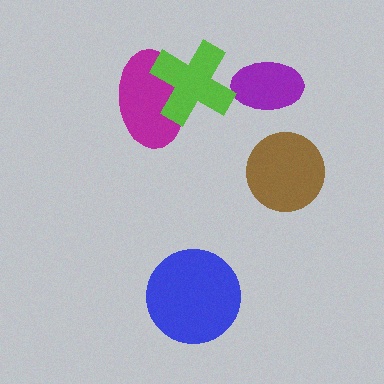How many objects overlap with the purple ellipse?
0 objects overlap with the purple ellipse.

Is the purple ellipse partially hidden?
No, no other shape covers it.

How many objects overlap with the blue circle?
0 objects overlap with the blue circle.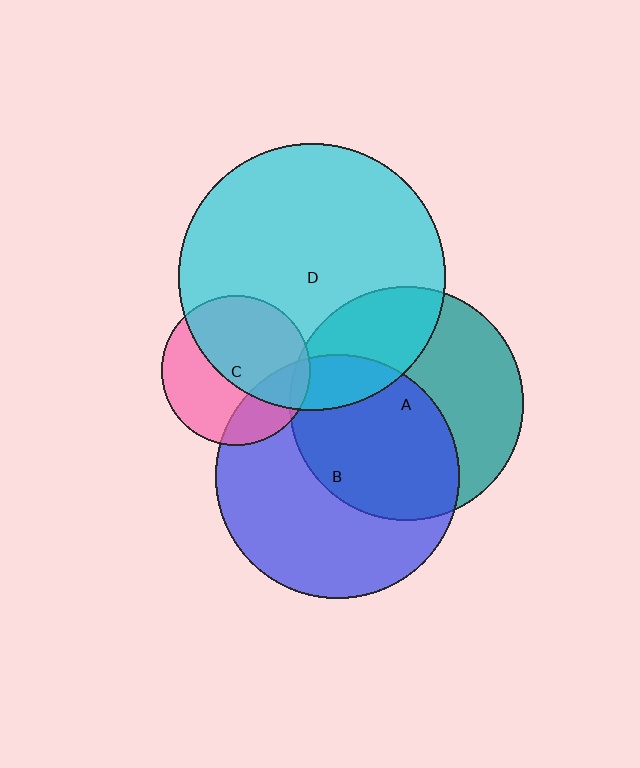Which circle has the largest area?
Circle D (cyan).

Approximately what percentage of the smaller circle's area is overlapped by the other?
Approximately 5%.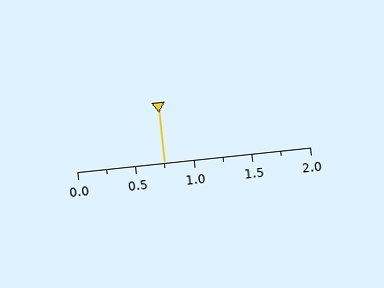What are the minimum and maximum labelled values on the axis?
The axis runs from 0.0 to 2.0.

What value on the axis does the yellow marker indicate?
The marker indicates approximately 0.75.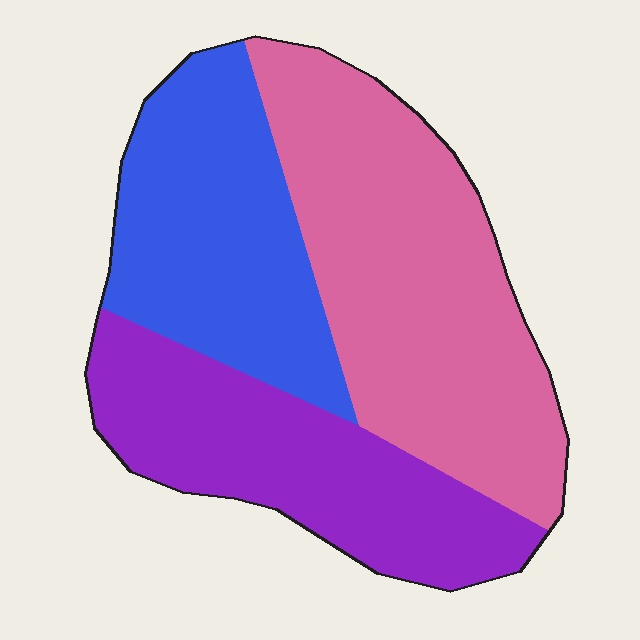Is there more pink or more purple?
Pink.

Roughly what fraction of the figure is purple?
Purple covers 29% of the figure.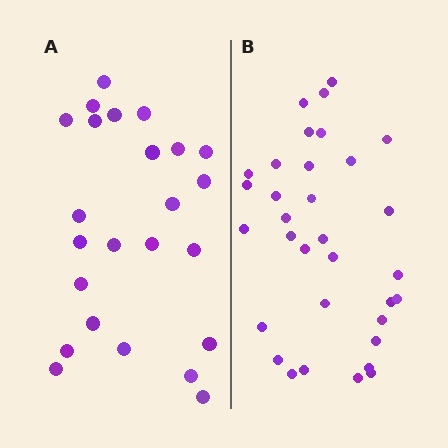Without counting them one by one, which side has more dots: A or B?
Region B (the right region) has more dots.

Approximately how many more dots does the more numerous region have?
Region B has roughly 8 or so more dots than region A.